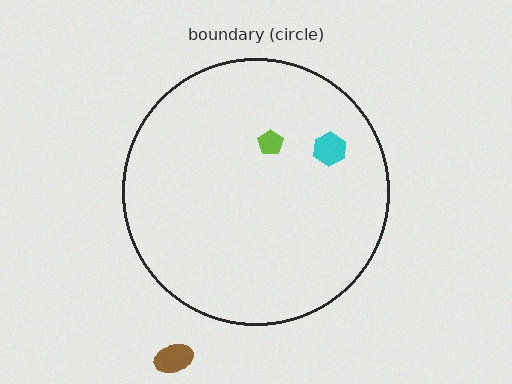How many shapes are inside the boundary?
2 inside, 1 outside.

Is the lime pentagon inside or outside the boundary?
Inside.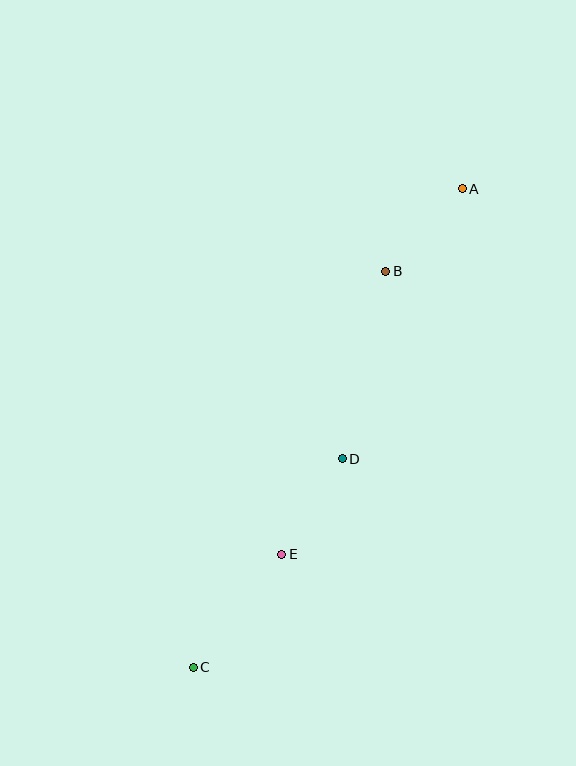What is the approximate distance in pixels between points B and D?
The distance between B and D is approximately 192 pixels.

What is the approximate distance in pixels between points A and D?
The distance between A and D is approximately 295 pixels.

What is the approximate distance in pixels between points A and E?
The distance between A and E is approximately 407 pixels.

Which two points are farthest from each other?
Points A and C are farthest from each other.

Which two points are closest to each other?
Points A and B are closest to each other.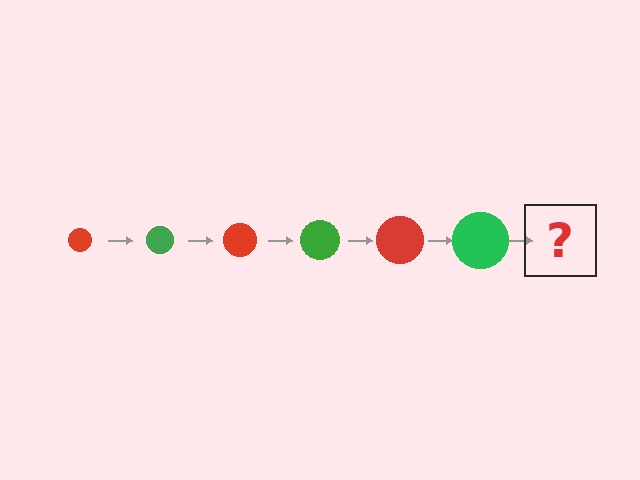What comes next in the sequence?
The next element should be a red circle, larger than the previous one.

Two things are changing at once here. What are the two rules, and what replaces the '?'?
The two rules are that the circle grows larger each step and the color cycles through red and green. The '?' should be a red circle, larger than the previous one.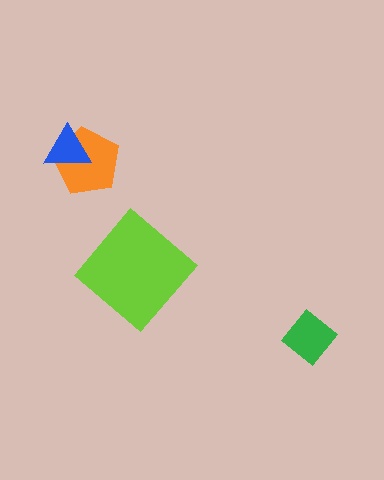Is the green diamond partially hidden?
No, no other shape covers it.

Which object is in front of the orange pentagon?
The blue triangle is in front of the orange pentagon.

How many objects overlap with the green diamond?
0 objects overlap with the green diamond.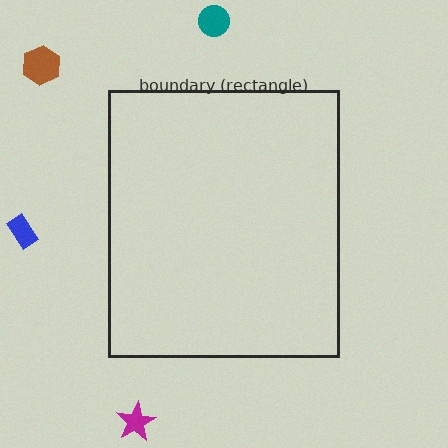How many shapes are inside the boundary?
0 inside, 4 outside.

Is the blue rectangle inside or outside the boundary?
Outside.